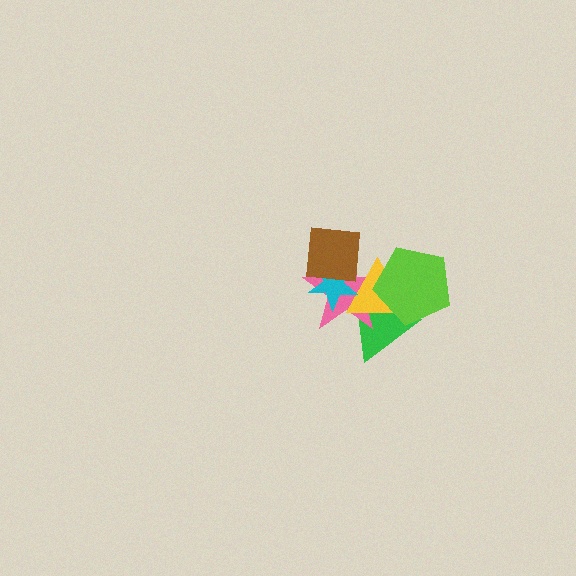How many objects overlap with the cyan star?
3 objects overlap with the cyan star.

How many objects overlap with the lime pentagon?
3 objects overlap with the lime pentagon.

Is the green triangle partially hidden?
Yes, it is partially covered by another shape.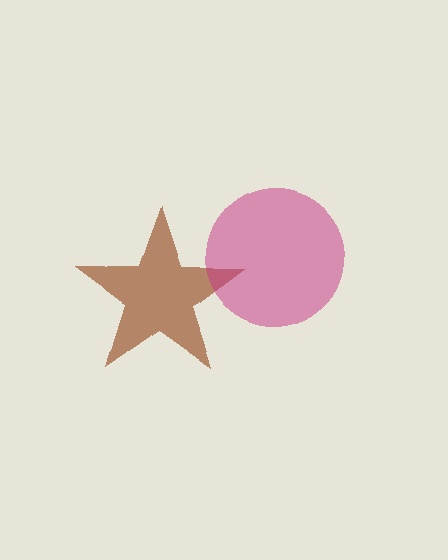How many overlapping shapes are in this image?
There are 2 overlapping shapes in the image.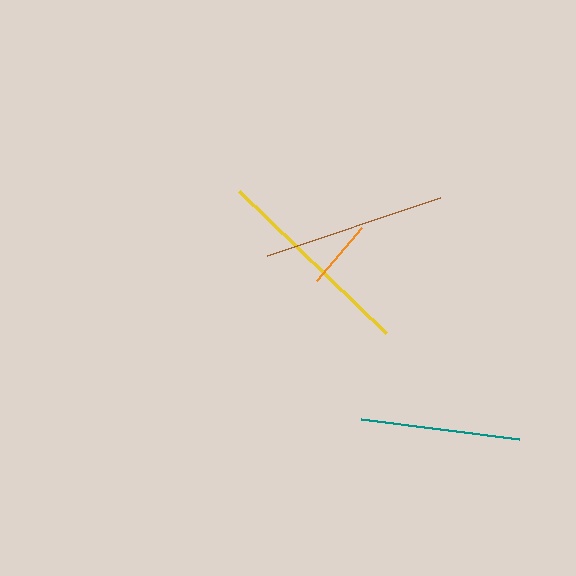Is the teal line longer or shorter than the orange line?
The teal line is longer than the orange line.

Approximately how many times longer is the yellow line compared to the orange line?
The yellow line is approximately 3.0 times the length of the orange line.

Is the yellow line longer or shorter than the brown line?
The yellow line is longer than the brown line.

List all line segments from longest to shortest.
From longest to shortest: yellow, brown, teal, orange.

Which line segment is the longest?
The yellow line is the longest at approximately 205 pixels.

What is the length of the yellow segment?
The yellow segment is approximately 205 pixels long.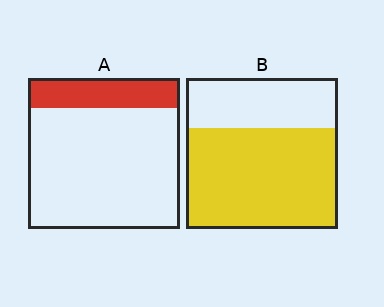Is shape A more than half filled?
No.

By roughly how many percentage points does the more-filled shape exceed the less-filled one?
By roughly 45 percentage points (B over A).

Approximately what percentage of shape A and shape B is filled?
A is approximately 20% and B is approximately 65%.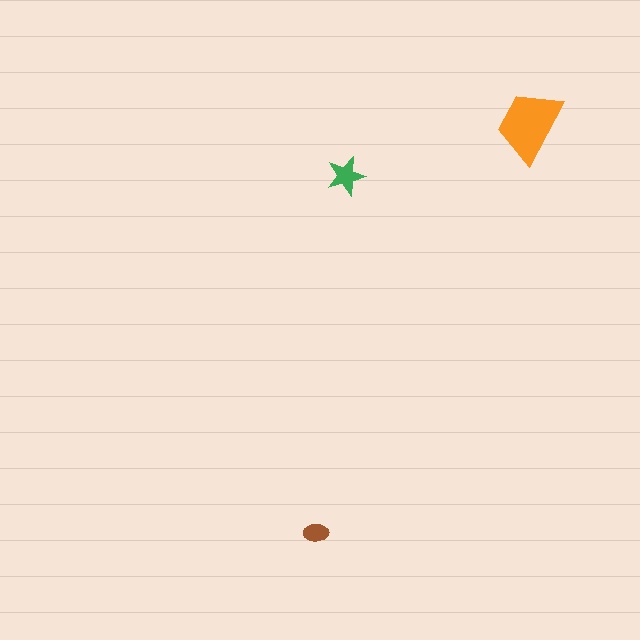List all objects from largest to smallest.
The orange trapezoid, the green star, the brown ellipse.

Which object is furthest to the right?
The orange trapezoid is rightmost.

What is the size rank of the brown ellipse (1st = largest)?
3rd.